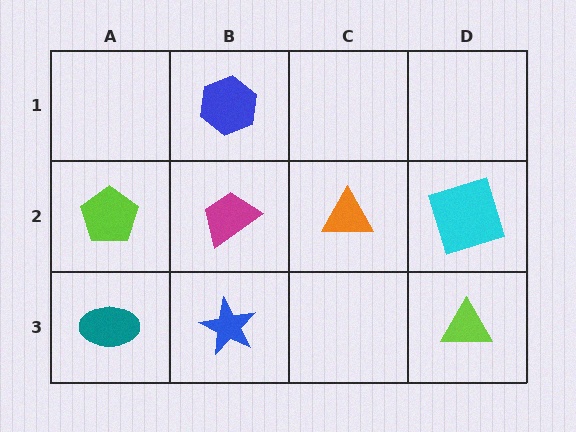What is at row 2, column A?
A lime pentagon.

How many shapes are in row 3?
3 shapes.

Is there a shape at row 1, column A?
No, that cell is empty.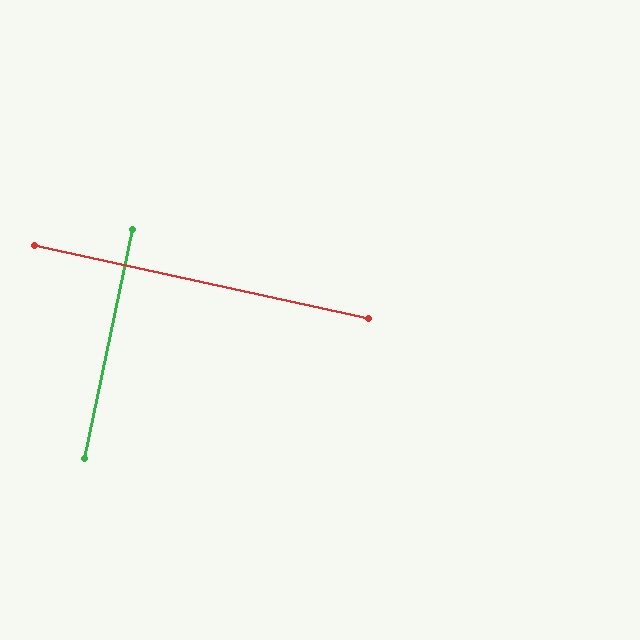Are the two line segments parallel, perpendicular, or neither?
Perpendicular — they meet at approximately 90°.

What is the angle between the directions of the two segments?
Approximately 90 degrees.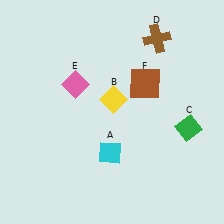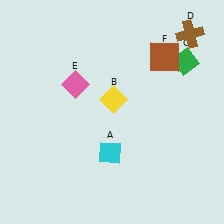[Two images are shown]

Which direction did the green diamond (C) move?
The green diamond (C) moved up.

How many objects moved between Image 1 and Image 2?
3 objects moved between the two images.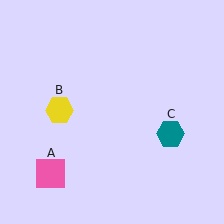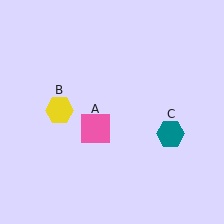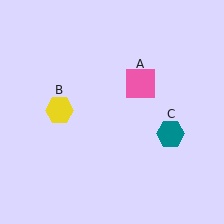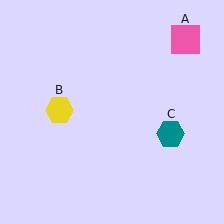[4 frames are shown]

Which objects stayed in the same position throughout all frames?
Yellow hexagon (object B) and teal hexagon (object C) remained stationary.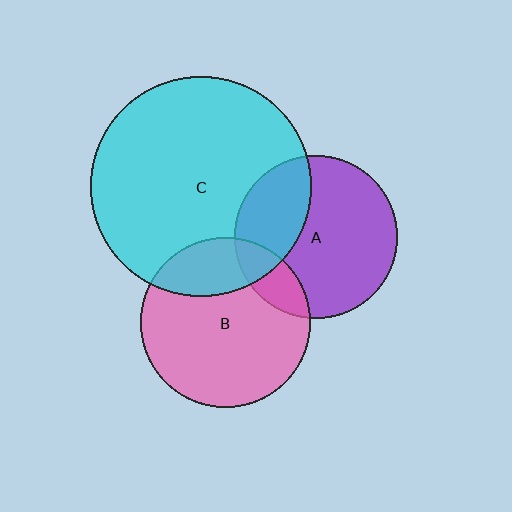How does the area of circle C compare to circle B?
Approximately 1.7 times.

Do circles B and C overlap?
Yes.